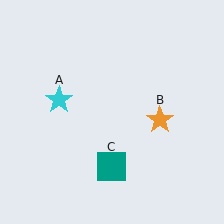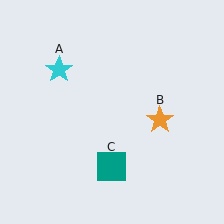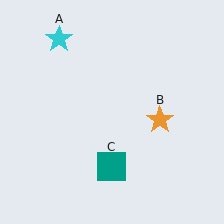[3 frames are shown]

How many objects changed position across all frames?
1 object changed position: cyan star (object A).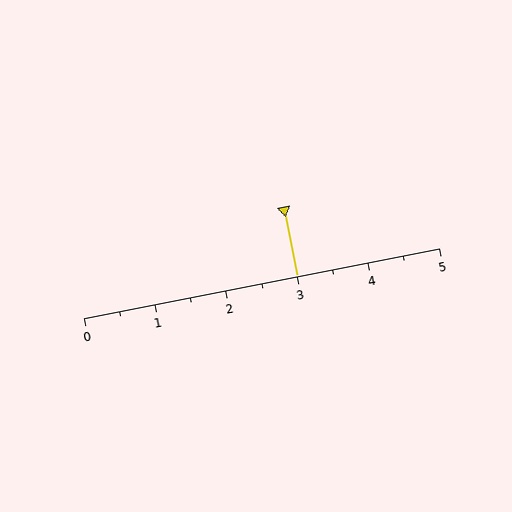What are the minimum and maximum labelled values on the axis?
The axis runs from 0 to 5.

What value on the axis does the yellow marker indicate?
The marker indicates approximately 3.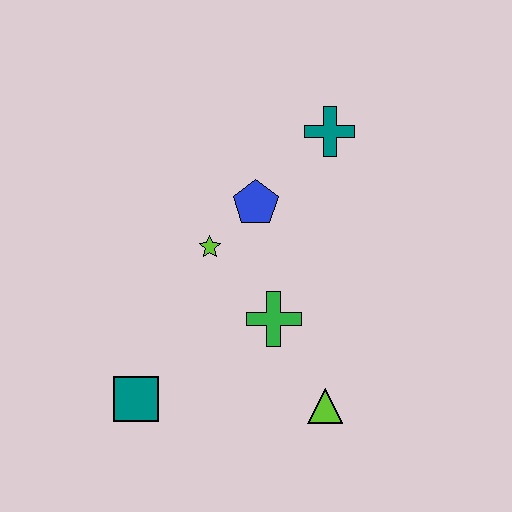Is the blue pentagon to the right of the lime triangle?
No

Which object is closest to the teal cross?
The blue pentagon is closest to the teal cross.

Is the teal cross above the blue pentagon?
Yes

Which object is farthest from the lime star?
The lime triangle is farthest from the lime star.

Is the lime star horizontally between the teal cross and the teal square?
Yes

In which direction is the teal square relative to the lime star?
The teal square is below the lime star.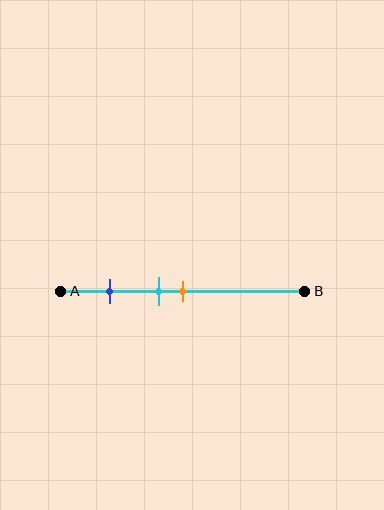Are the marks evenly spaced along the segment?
No, the marks are not evenly spaced.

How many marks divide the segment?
There are 3 marks dividing the segment.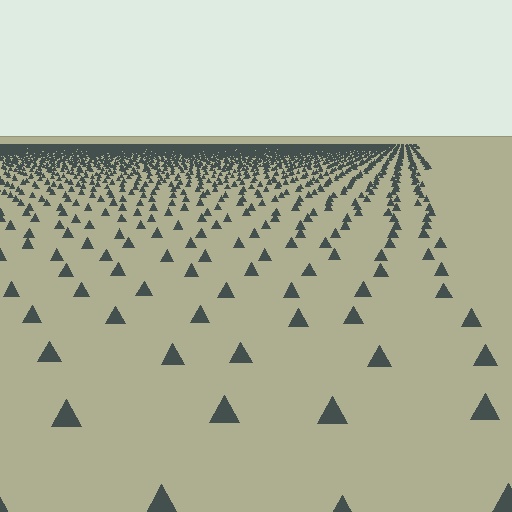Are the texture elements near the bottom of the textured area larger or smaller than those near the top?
Larger. Near the bottom, elements are closer to the viewer and appear at a bigger on-screen size.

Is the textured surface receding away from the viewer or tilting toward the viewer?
The surface is receding away from the viewer. Texture elements get smaller and denser toward the top.